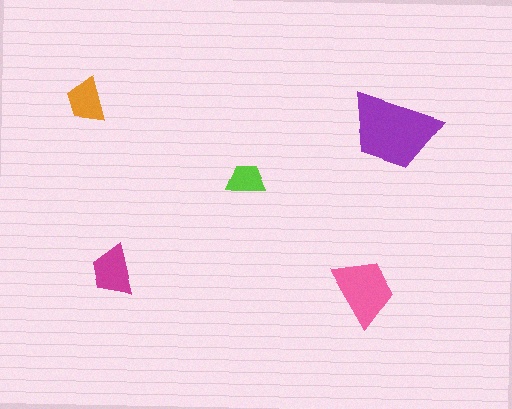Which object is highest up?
The orange trapezoid is topmost.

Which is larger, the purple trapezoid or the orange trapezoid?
The purple one.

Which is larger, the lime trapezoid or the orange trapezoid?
The orange one.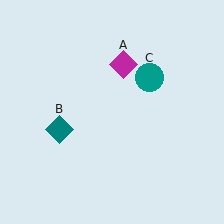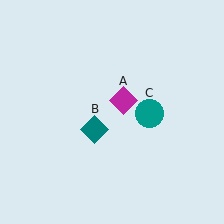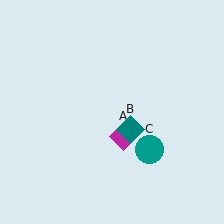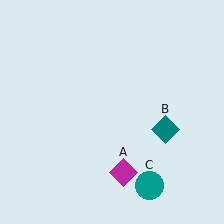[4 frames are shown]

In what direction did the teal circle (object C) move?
The teal circle (object C) moved down.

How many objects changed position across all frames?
3 objects changed position: magenta diamond (object A), teal diamond (object B), teal circle (object C).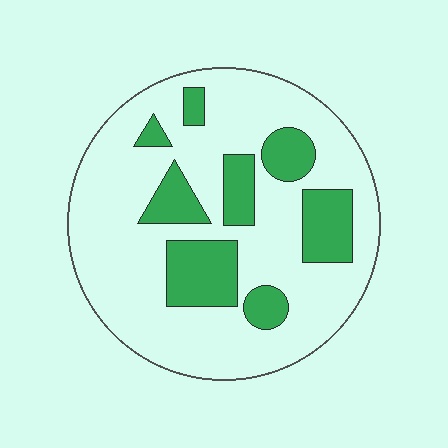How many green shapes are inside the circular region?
8.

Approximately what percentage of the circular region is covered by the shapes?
Approximately 25%.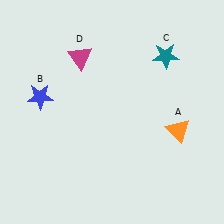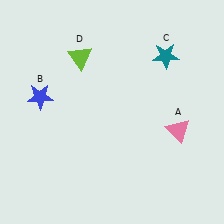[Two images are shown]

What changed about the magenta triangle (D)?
In Image 1, D is magenta. In Image 2, it changed to lime.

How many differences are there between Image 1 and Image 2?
There are 2 differences between the two images.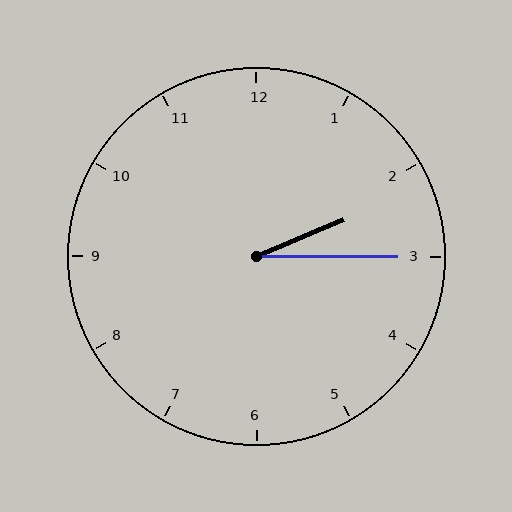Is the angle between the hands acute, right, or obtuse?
It is acute.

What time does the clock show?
2:15.